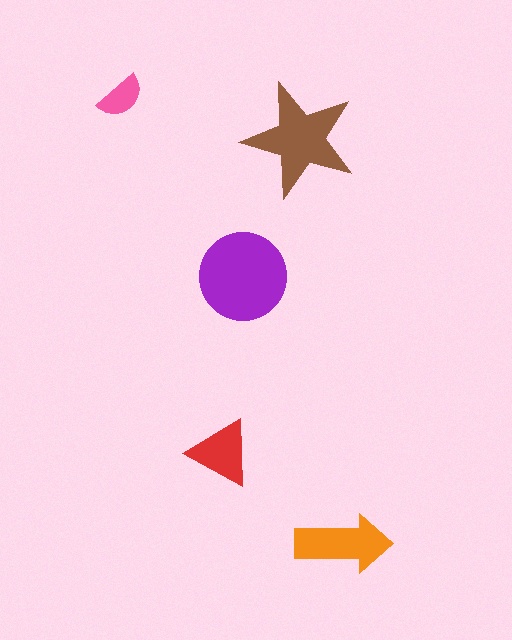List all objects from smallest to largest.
The pink semicircle, the red triangle, the orange arrow, the brown star, the purple circle.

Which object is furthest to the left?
The pink semicircle is leftmost.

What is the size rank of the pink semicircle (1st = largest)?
5th.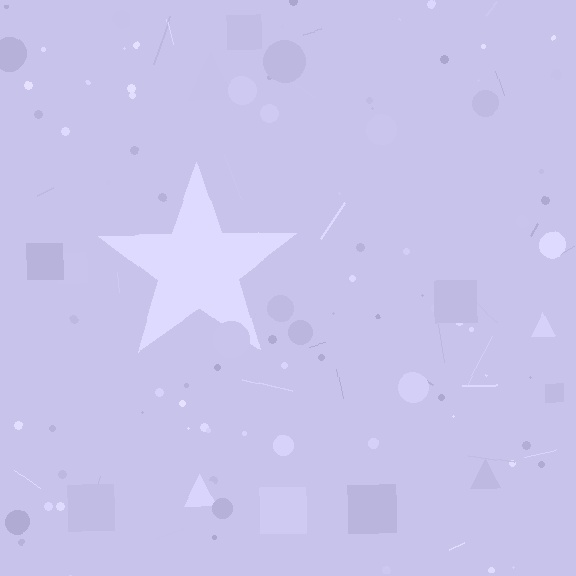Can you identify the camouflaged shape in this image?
The camouflaged shape is a star.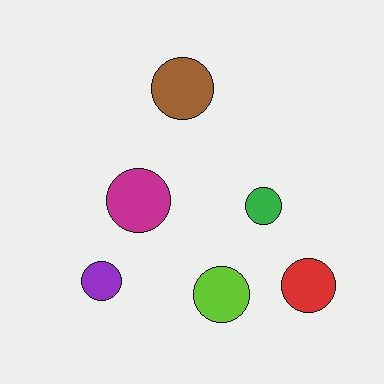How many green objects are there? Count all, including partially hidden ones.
There is 1 green object.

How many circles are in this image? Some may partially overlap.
There are 6 circles.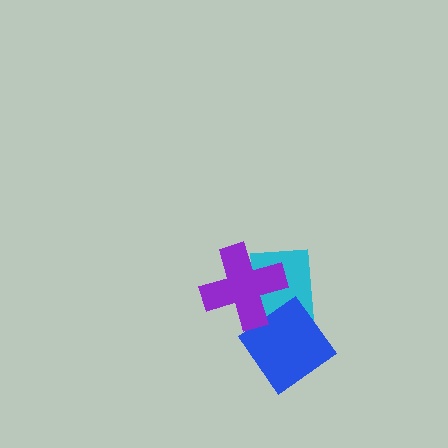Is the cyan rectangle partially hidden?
Yes, it is partially covered by another shape.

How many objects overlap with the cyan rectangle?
2 objects overlap with the cyan rectangle.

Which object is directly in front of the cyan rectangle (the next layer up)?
The blue diamond is directly in front of the cyan rectangle.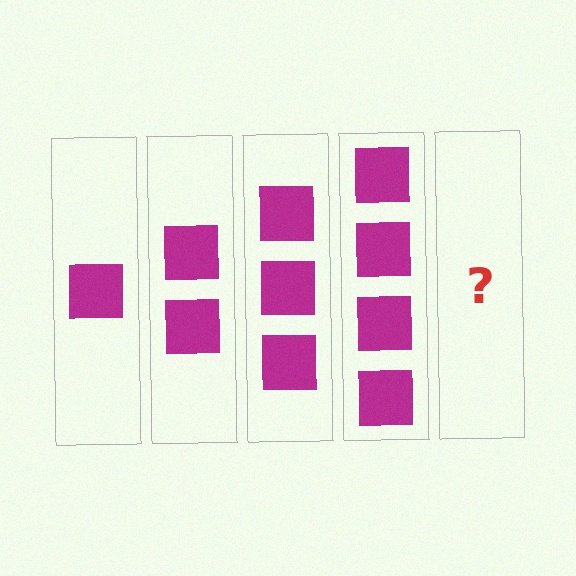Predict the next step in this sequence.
The next step is 5 squares.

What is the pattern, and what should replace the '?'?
The pattern is that each step adds one more square. The '?' should be 5 squares.